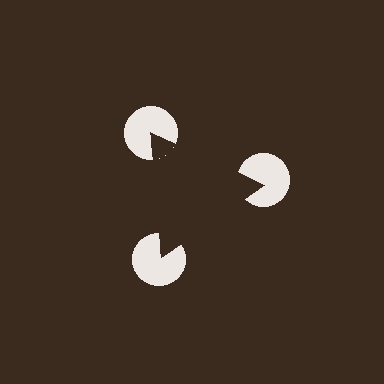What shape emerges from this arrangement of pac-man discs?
An illusory triangle — its edges are inferred from the aligned wedge cuts in the pac-man discs, not physically drawn.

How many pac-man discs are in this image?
There are 3 — one at each vertex of the illusory triangle.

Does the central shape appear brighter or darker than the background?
It typically appears slightly darker than the background, even though no actual brightness change is drawn.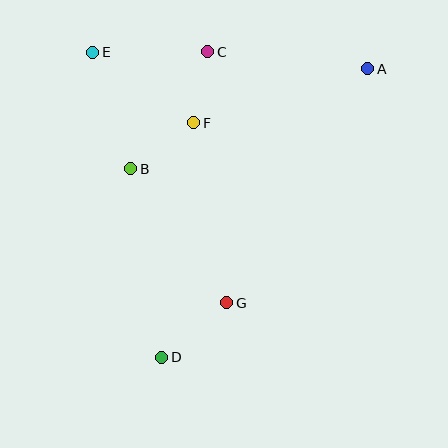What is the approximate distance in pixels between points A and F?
The distance between A and F is approximately 182 pixels.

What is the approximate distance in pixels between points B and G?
The distance between B and G is approximately 165 pixels.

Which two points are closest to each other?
Points C and F are closest to each other.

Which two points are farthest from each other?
Points A and D are farthest from each other.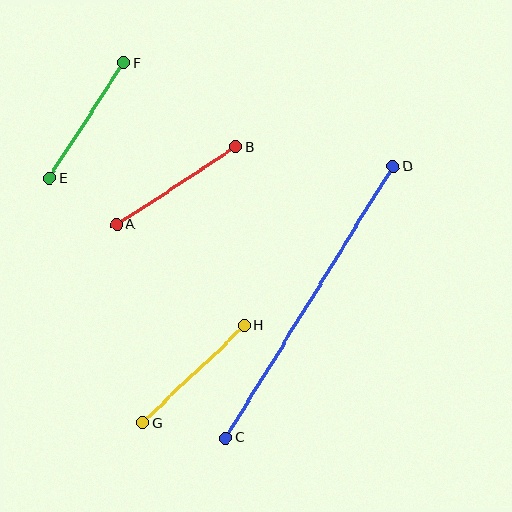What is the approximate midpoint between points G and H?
The midpoint is at approximately (193, 374) pixels.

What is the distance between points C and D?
The distance is approximately 319 pixels.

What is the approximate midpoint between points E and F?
The midpoint is at approximately (86, 121) pixels.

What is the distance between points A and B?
The distance is approximately 142 pixels.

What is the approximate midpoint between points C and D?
The midpoint is at approximately (310, 302) pixels.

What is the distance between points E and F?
The distance is approximately 137 pixels.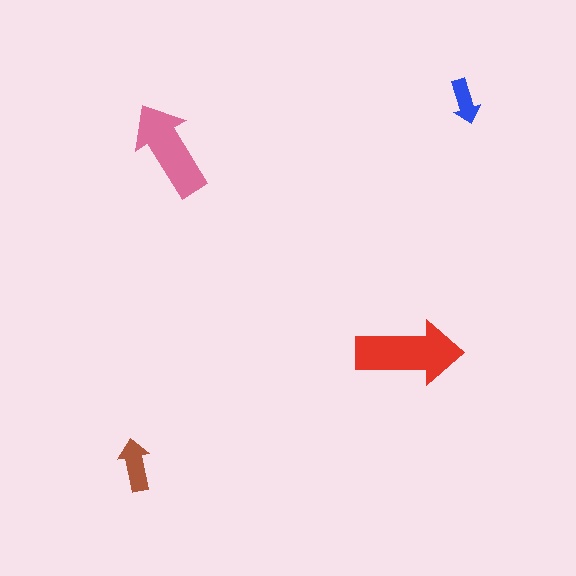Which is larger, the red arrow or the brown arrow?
The red one.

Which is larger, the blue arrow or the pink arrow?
The pink one.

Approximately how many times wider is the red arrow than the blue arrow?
About 2.5 times wider.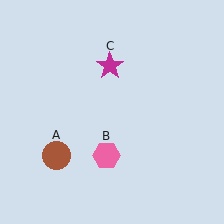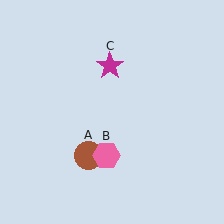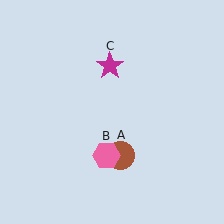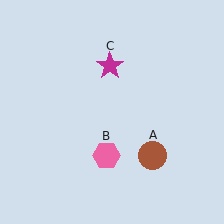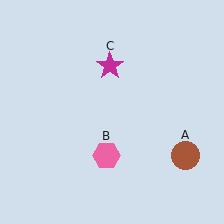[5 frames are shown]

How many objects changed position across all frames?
1 object changed position: brown circle (object A).